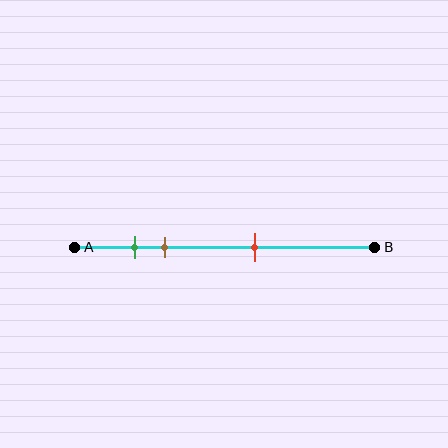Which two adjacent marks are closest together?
The green and brown marks are the closest adjacent pair.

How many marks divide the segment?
There are 3 marks dividing the segment.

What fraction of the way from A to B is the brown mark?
The brown mark is approximately 30% (0.3) of the way from A to B.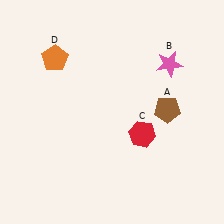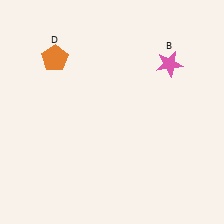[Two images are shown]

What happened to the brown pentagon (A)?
The brown pentagon (A) was removed in Image 2. It was in the top-right area of Image 1.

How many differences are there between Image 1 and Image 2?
There are 2 differences between the two images.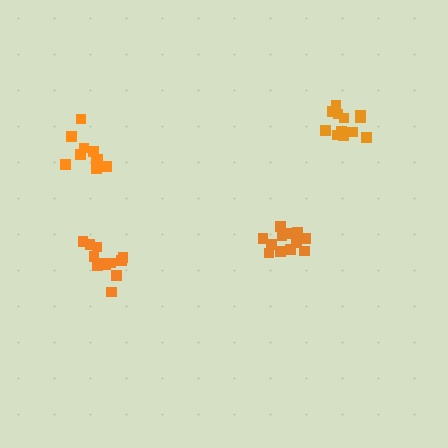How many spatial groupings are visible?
There are 4 spatial groupings.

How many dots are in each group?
Group 1: 15 dots, Group 2: 12 dots, Group 3: 10 dots, Group 4: 12 dots (49 total).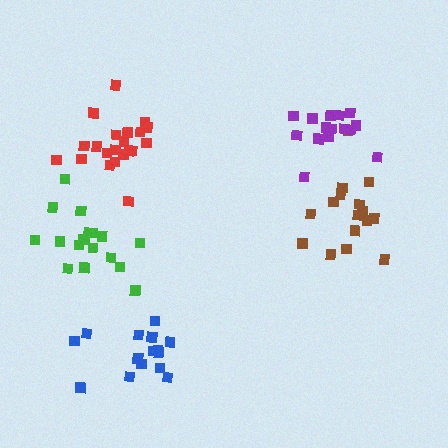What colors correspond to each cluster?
The clusters are colored: blue, red, brown, purple, green.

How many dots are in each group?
Group 1: 15 dots, Group 2: 21 dots, Group 3: 16 dots, Group 4: 15 dots, Group 5: 18 dots (85 total).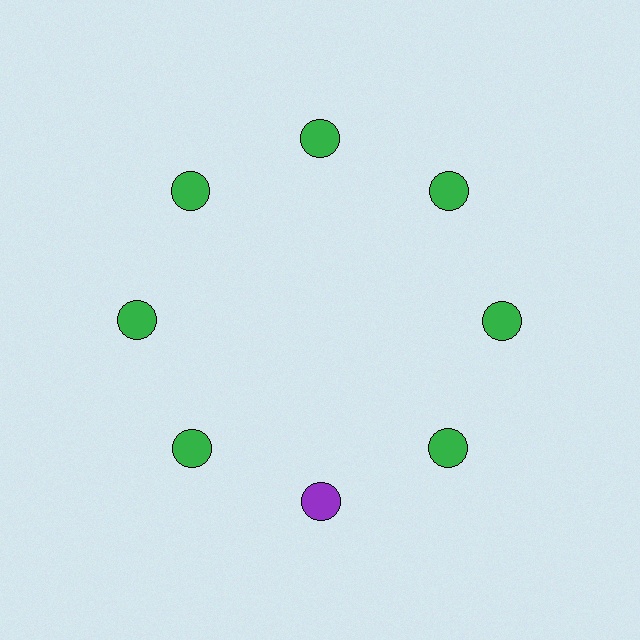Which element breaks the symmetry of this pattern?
The purple circle at roughly the 6 o'clock position breaks the symmetry. All other shapes are green circles.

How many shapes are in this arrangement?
There are 8 shapes arranged in a ring pattern.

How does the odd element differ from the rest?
It has a different color: purple instead of green.